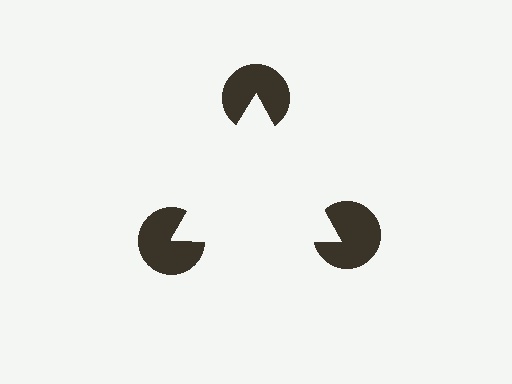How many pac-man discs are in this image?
There are 3 — one at each vertex of the illusory triangle.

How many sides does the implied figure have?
3 sides.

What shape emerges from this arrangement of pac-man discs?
An illusory triangle — its edges are inferred from the aligned wedge cuts in the pac-man discs, not physically drawn.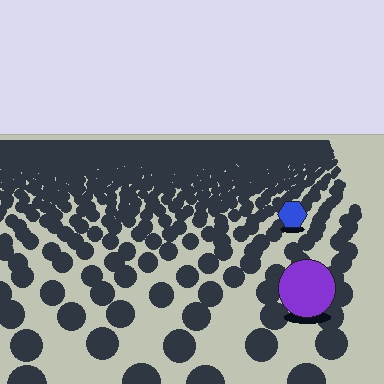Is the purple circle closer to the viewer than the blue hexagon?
Yes. The purple circle is closer — you can tell from the texture gradient: the ground texture is coarser near it.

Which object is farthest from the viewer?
The blue hexagon is farthest from the viewer. It appears smaller and the ground texture around it is denser.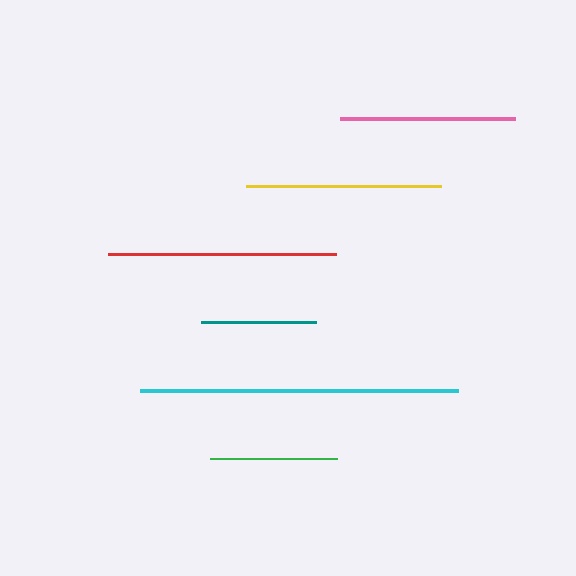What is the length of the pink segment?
The pink segment is approximately 176 pixels long.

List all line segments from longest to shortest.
From longest to shortest: cyan, red, yellow, pink, green, teal.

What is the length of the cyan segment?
The cyan segment is approximately 318 pixels long.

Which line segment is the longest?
The cyan line is the longest at approximately 318 pixels.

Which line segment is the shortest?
The teal line is the shortest at approximately 115 pixels.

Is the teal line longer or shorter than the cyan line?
The cyan line is longer than the teal line.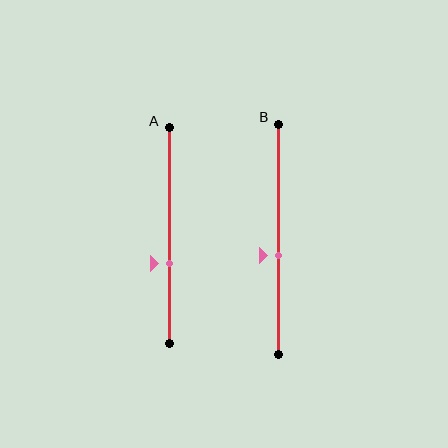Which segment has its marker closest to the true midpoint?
Segment B has its marker closest to the true midpoint.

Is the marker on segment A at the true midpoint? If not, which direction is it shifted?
No, the marker on segment A is shifted downward by about 13% of the segment length.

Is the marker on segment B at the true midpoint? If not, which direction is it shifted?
No, the marker on segment B is shifted downward by about 7% of the segment length.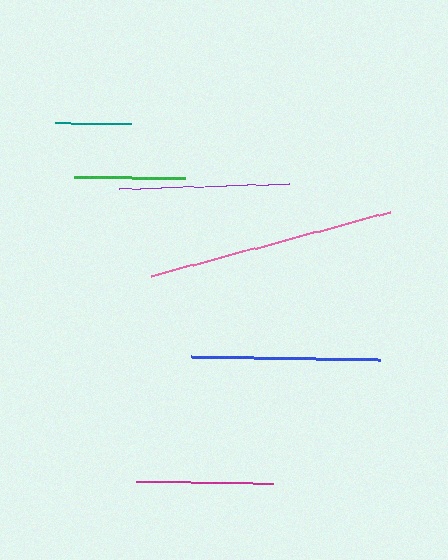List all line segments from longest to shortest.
From longest to shortest: pink, blue, purple, magenta, green, teal.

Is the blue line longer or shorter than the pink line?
The pink line is longer than the blue line.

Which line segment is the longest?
The pink line is the longest at approximately 247 pixels.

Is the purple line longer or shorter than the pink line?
The pink line is longer than the purple line.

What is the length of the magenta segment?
The magenta segment is approximately 137 pixels long.